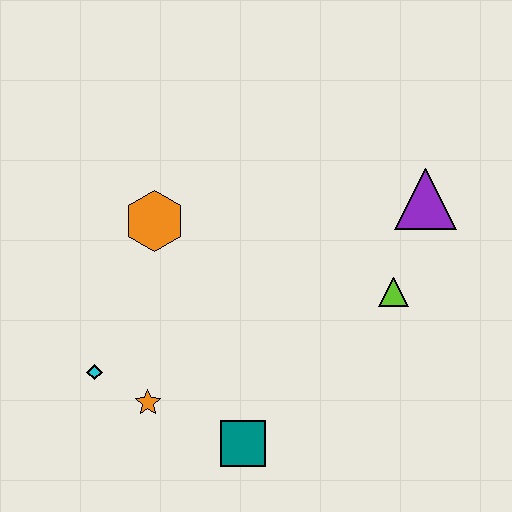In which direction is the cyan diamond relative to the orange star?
The cyan diamond is to the left of the orange star.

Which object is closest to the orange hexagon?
The cyan diamond is closest to the orange hexagon.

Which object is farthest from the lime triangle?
The cyan diamond is farthest from the lime triangle.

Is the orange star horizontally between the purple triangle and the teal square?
No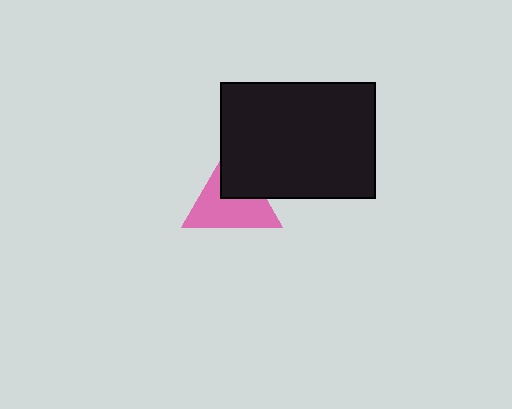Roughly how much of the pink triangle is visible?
About half of it is visible (roughly 62%).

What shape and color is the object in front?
The object in front is a black rectangle.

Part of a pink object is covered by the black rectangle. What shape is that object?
It is a triangle.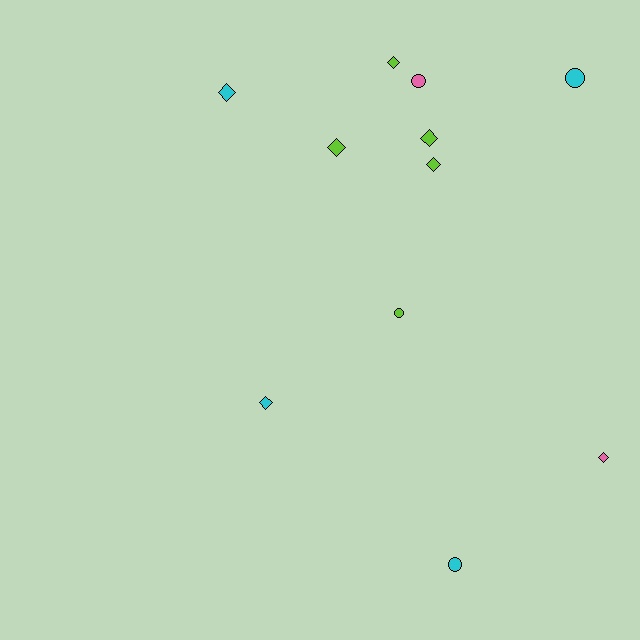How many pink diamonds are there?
There is 1 pink diamond.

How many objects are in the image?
There are 11 objects.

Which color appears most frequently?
Lime, with 5 objects.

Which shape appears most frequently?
Diamond, with 7 objects.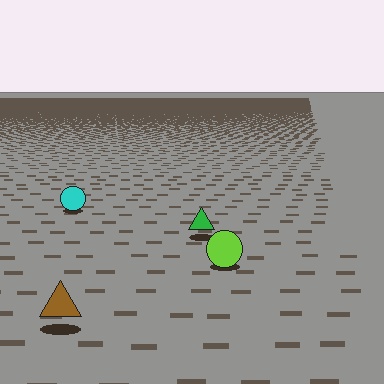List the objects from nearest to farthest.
From nearest to farthest: the brown triangle, the lime circle, the green triangle, the cyan circle.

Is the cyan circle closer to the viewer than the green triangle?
No. The green triangle is closer — you can tell from the texture gradient: the ground texture is coarser near it.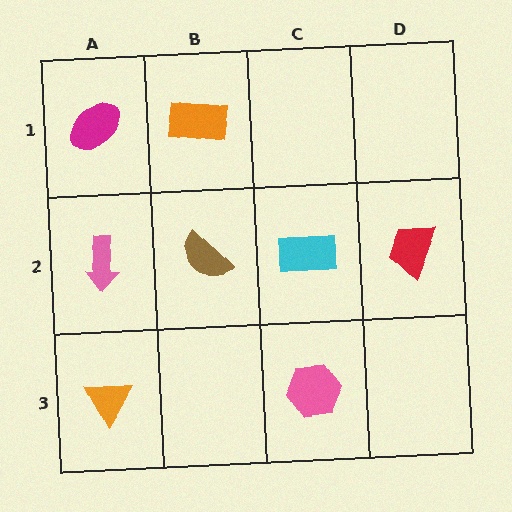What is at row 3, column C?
A pink hexagon.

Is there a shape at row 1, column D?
No, that cell is empty.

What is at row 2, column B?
A brown semicircle.